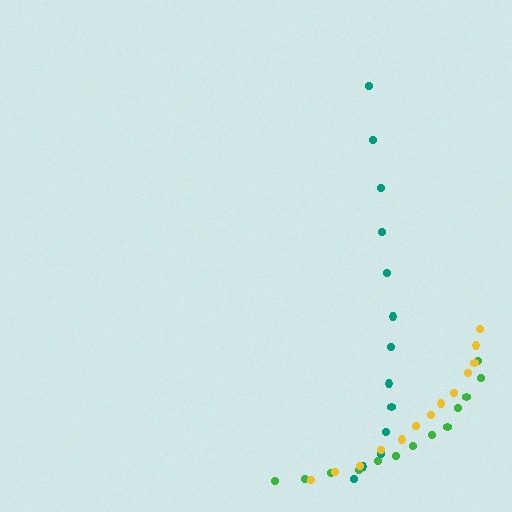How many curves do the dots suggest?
There are 3 distinct paths.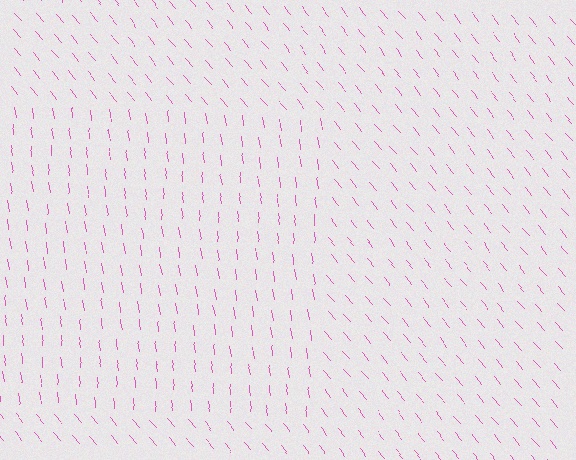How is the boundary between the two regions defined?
The boundary is defined purely by a change in line orientation (approximately 31 degrees difference). All lines are the same color and thickness.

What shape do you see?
I see a rectangle.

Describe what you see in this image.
The image is filled with small pink line segments. A rectangle region in the image has lines oriented differently from the surrounding lines, creating a visible texture boundary.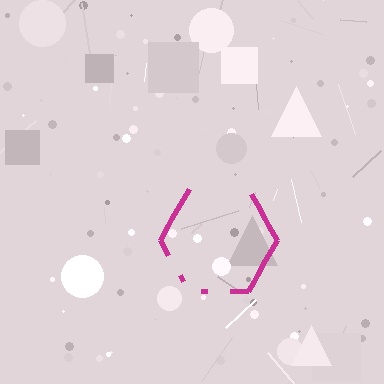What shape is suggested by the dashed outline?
The dashed outline suggests a hexagon.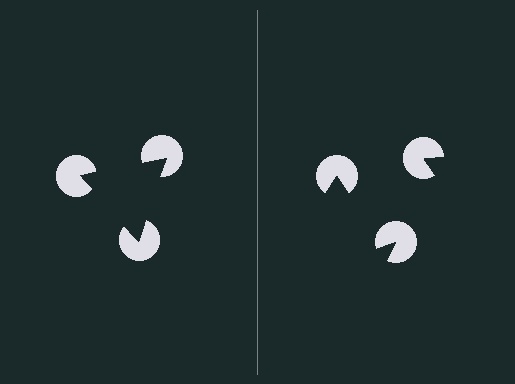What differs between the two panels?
The pac-man discs are positioned identically on both sides; only the wedge orientations differ. On the left they align to a triangle; on the right they are misaligned.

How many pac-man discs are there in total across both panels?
6 — 3 on each side.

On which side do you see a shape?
An illusory triangle appears on the left side. On the right side the wedge cuts are rotated, so no coherent shape forms.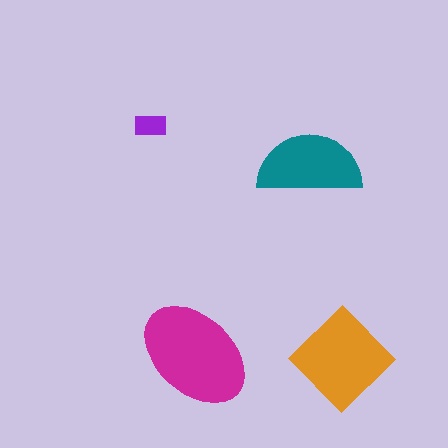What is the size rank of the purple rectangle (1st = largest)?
4th.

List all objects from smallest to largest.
The purple rectangle, the teal semicircle, the orange diamond, the magenta ellipse.